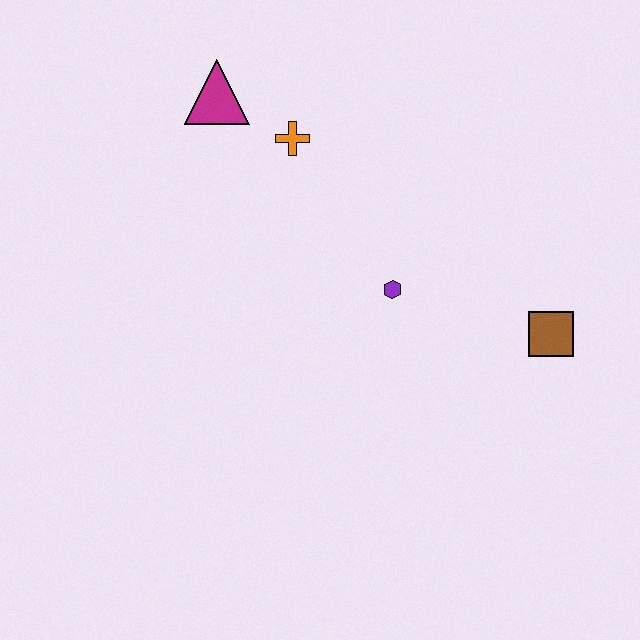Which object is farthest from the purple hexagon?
The magenta triangle is farthest from the purple hexagon.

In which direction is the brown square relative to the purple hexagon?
The brown square is to the right of the purple hexagon.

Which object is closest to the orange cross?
The magenta triangle is closest to the orange cross.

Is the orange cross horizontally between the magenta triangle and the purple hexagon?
Yes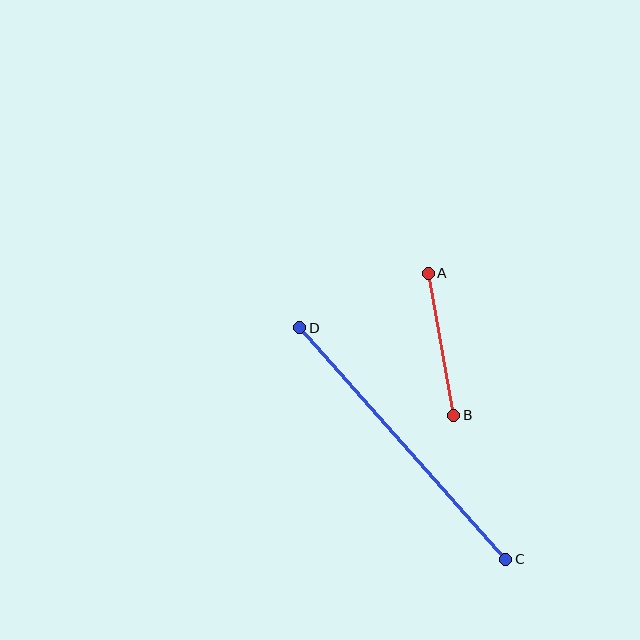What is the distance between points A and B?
The distance is approximately 144 pixels.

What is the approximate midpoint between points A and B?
The midpoint is at approximately (441, 344) pixels.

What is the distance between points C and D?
The distance is approximately 310 pixels.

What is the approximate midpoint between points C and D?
The midpoint is at approximately (403, 444) pixels.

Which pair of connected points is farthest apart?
Points C and D are farthest apart.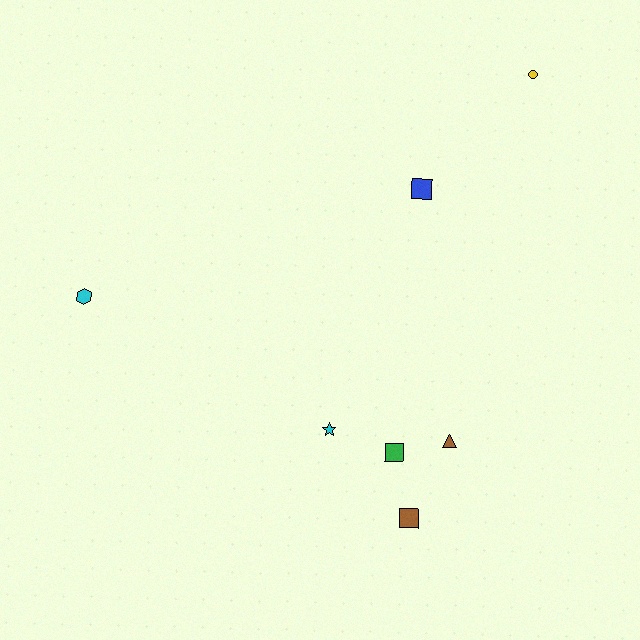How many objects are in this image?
There are 7 objects.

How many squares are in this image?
There are 3 squares.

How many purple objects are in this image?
There are no purple objects.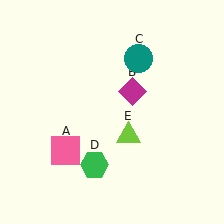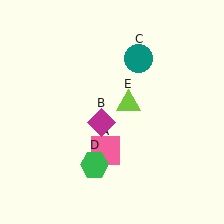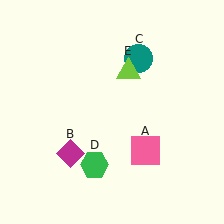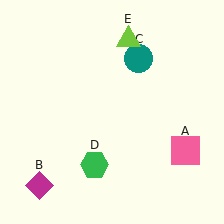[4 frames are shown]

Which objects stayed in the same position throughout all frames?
Teal circle (object C) and green hexagon (object D) remained stationary.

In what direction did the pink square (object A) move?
The pink square (object A) moved right.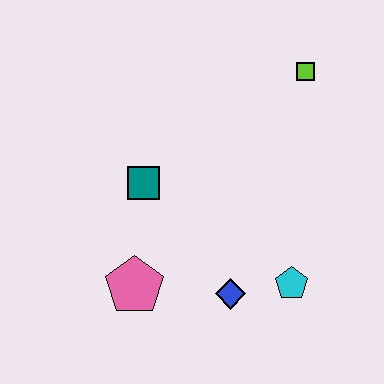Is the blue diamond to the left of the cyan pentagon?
Yes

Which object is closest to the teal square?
The pink pentagon is closest to the teal square.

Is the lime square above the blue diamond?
Yes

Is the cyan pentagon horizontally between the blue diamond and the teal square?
No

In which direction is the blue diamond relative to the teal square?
The blue diamond is below the teal square.